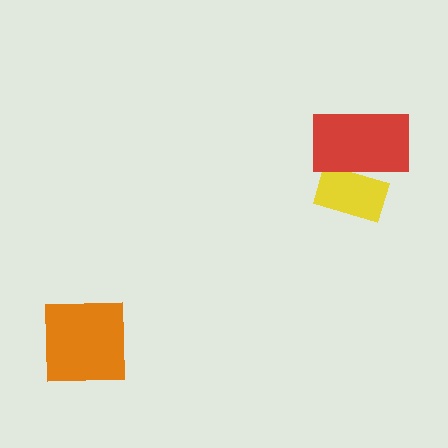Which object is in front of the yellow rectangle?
The red rectangle is in front of the yellow rectangle.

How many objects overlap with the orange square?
0 objects overlap with the orange square.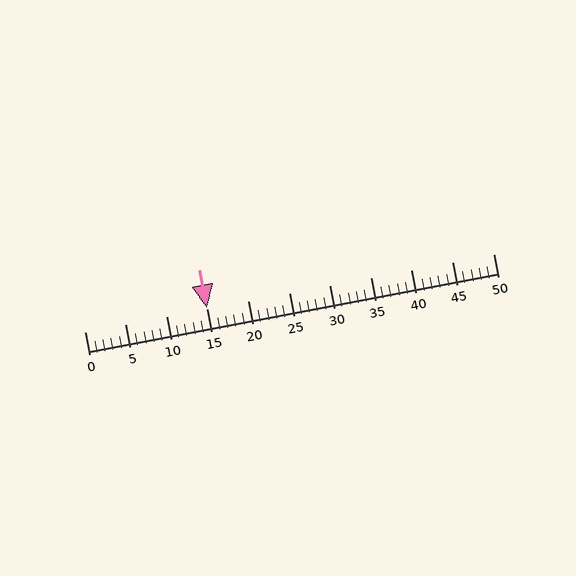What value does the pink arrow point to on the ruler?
The pink arrow points to approximately 15.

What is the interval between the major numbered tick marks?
The major tick marks are spaced 5 units apart.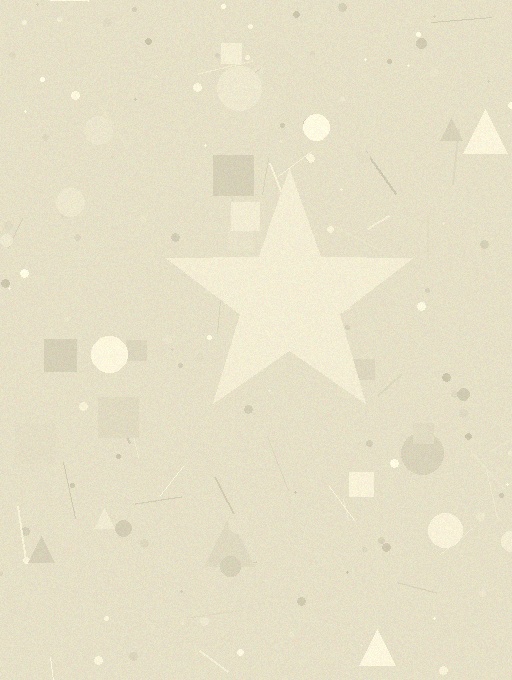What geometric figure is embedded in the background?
A star is embedded in the background.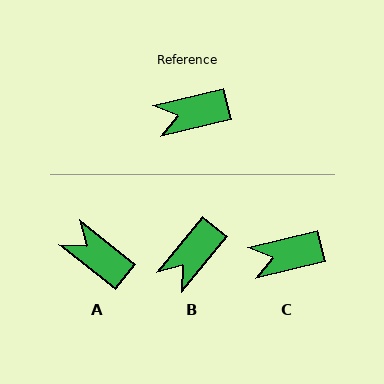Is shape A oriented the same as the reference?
No, it is off by about 53 degrees.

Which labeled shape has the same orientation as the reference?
C.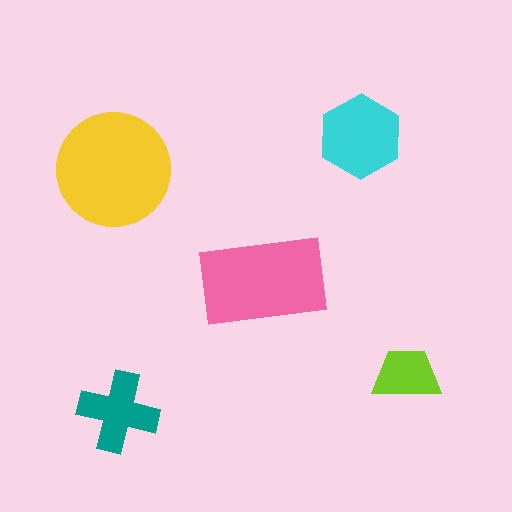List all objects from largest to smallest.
The yellow circle, the pink rectangle, the cyan hexagon, the teal cross, the lime trapezoid.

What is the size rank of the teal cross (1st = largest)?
4th.